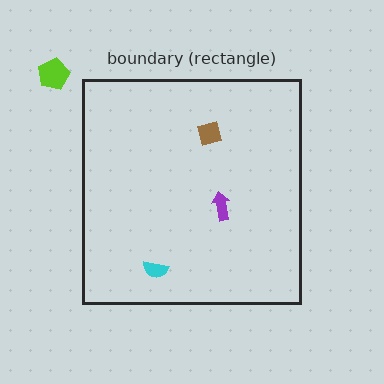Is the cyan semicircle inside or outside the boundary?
Inside.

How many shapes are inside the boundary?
3 inside, 1 outside.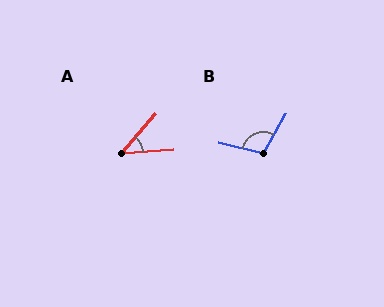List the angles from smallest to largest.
A (45°), B (105°).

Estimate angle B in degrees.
Approximately 105 degrees.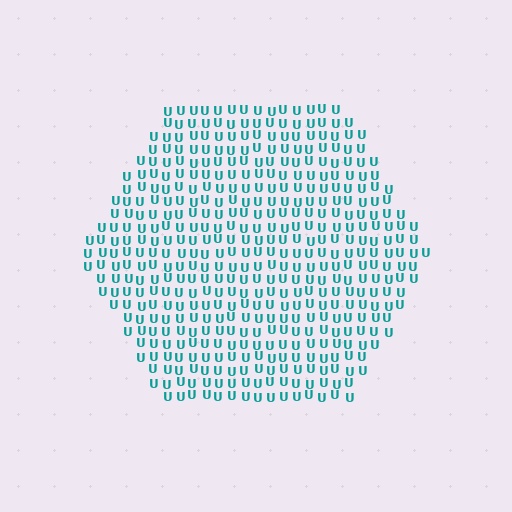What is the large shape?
The large shape is a hexagon.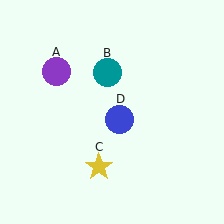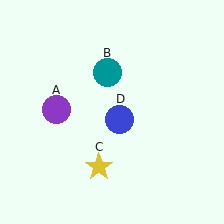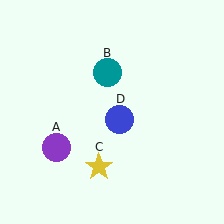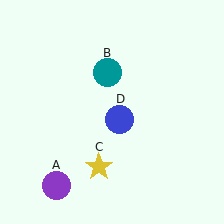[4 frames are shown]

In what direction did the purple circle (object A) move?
The purple circle (object A) moved down.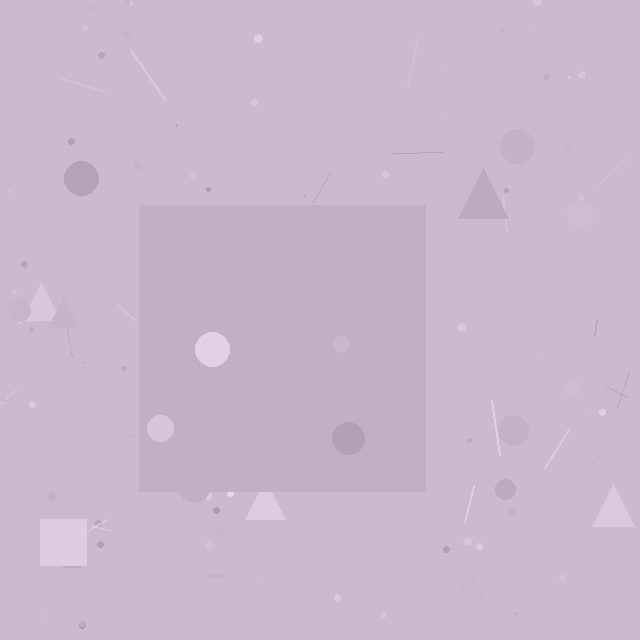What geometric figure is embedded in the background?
A square is embedded in the background.